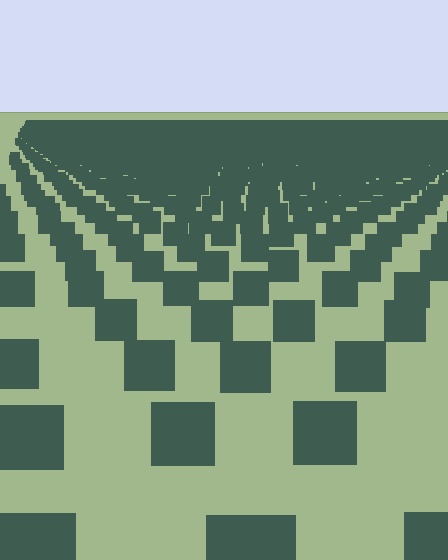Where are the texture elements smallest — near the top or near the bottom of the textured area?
Near the top.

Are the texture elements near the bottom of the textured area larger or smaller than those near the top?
Larger. Near the bottom, elements are closer to the viewer and appear at a bigger on-screen size.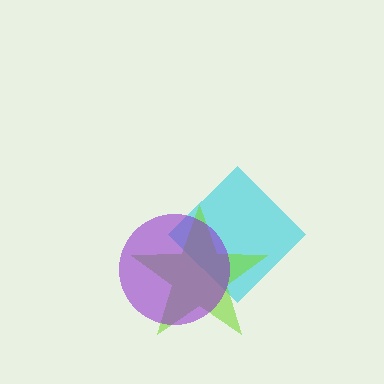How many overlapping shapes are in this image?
There are 3 overlapping shapes in the image.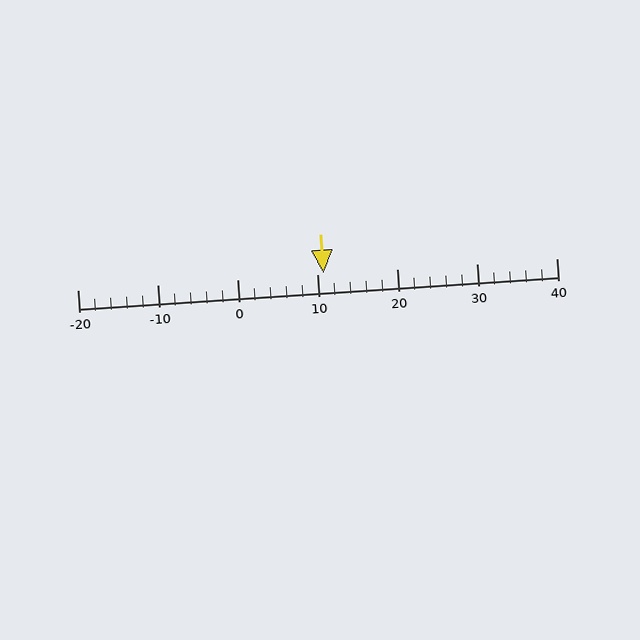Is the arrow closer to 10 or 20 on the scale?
The arrow is closer to 10.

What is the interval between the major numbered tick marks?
The major tick marks are spaced 10 units apart.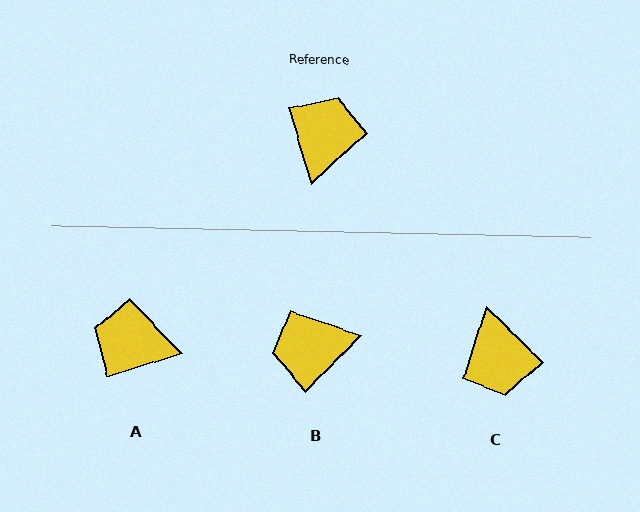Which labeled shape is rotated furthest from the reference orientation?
C, about 150 degrees away.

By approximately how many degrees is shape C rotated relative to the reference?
Approximately 150 degrees clockwise.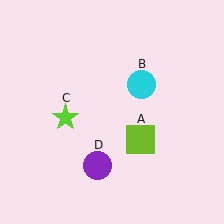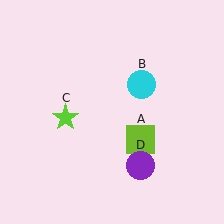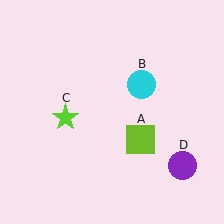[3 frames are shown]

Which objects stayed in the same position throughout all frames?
Lime square (object A) and cyan circle (object B) and lime star (object C) remained stationary.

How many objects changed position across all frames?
1 object changed position: purple circle (object D).